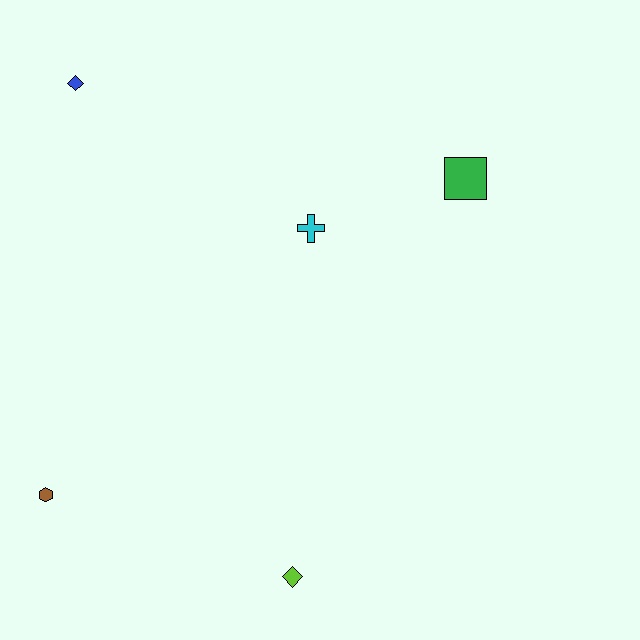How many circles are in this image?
There are no circles.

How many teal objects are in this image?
There are no teal objects.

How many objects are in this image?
There are 5 objects.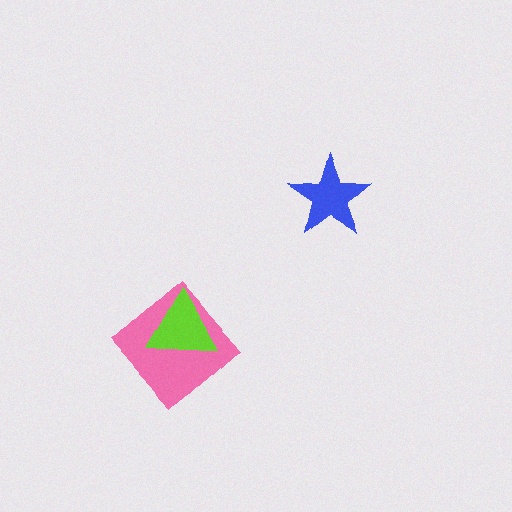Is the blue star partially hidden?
No, no other shape covers it.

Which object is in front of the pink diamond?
The lime triangle is in front of the pink diamond.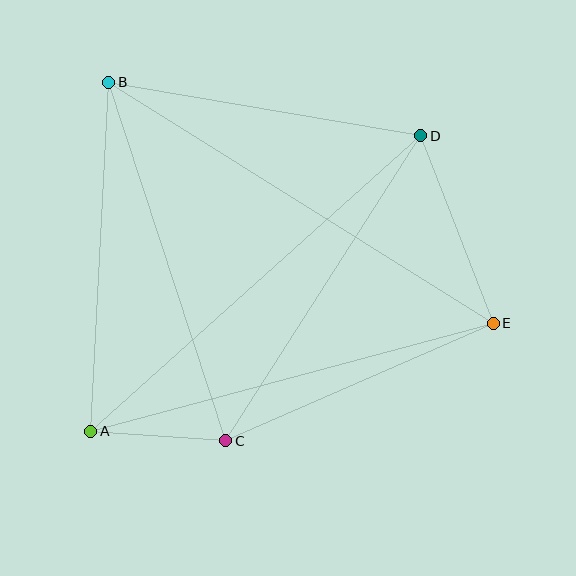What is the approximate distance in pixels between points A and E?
The distance between A and E is approximately 416 pixels.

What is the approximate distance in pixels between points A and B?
The distance between A and B is approximately 349 pixels.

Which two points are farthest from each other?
Points B and E are farthest from each other.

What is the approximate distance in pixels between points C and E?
The distance between C and E is approximately 292 pixels.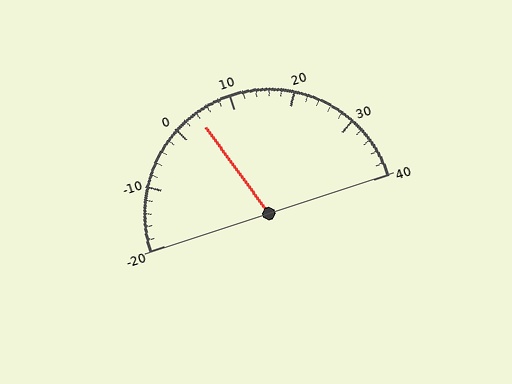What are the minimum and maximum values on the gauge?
The gauge ranges from -20 to 40.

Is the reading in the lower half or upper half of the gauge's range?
The reading is in the lower half of the range (-20 to 40).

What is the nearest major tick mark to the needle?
The nearest major tick mark is 0.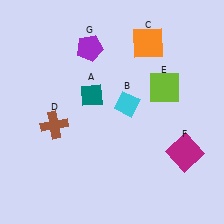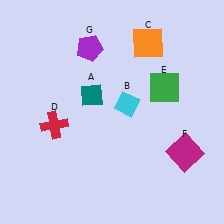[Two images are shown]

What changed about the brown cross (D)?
In Image 1, D is brown. In Image 2, it changed to red.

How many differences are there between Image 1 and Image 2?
There are 2 differences between the two images.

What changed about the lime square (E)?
In Image 1, E is lime. In Image 2, it changed to green.